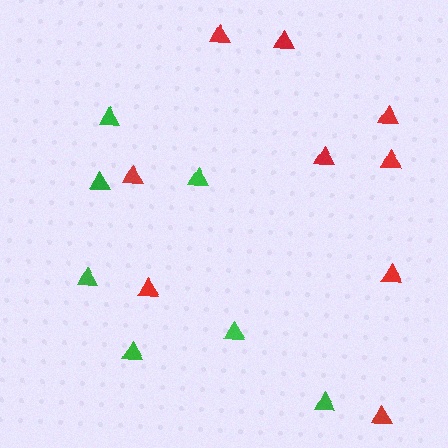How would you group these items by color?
There are 2 groups: one group of red triangles (9) and one group of green triangles (7).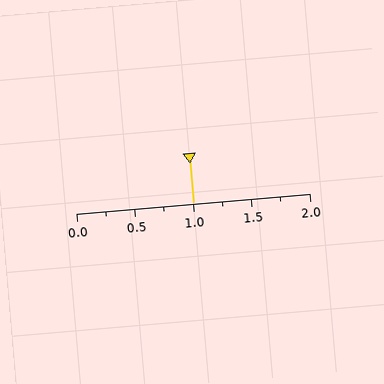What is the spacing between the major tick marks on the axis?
The major ticks are spaced 0.5 apart.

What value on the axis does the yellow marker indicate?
The marker indicates approximately 1.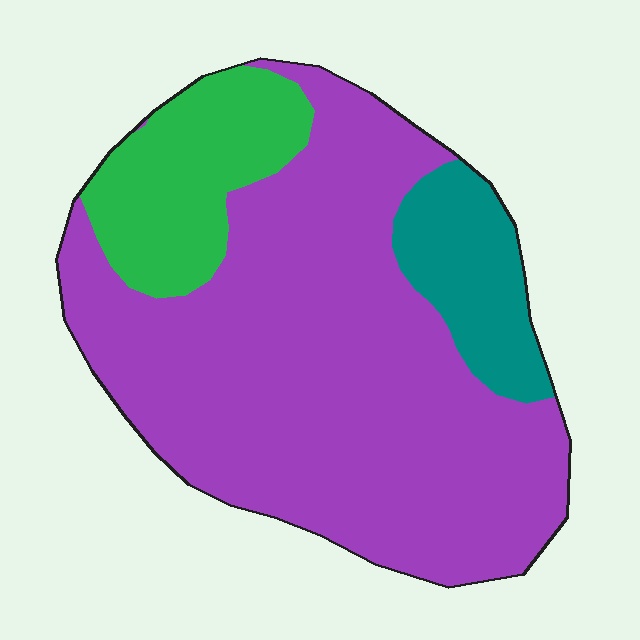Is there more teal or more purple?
Purple.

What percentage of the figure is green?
Green takes up about one sixth (1/6) of the figure.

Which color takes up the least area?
Teal, at roughly 10%.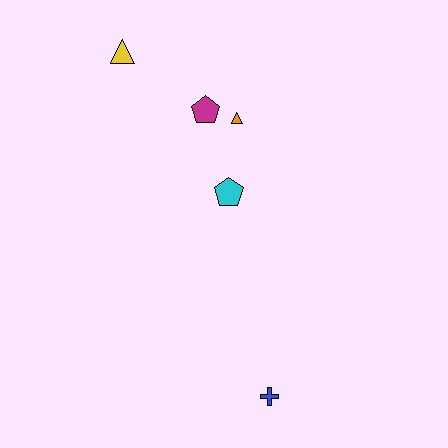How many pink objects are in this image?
There are no pink objects.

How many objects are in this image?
There are 5 objects.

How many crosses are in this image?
There is 1 cross.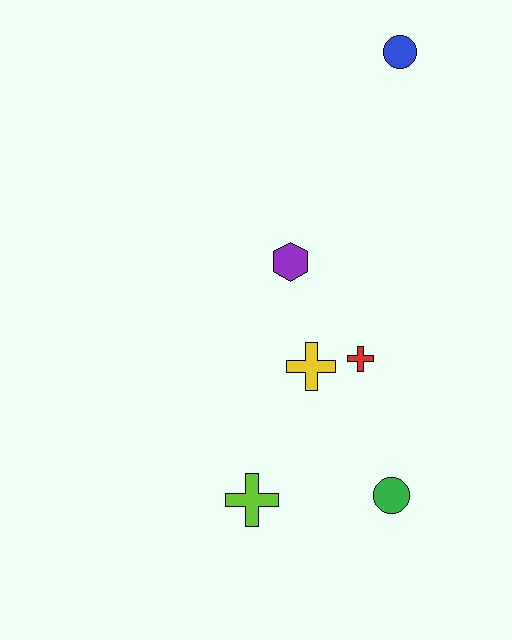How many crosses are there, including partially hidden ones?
There are 3 crosses.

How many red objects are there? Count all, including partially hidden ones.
There is 1 red object.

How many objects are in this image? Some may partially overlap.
There are 6 objects.